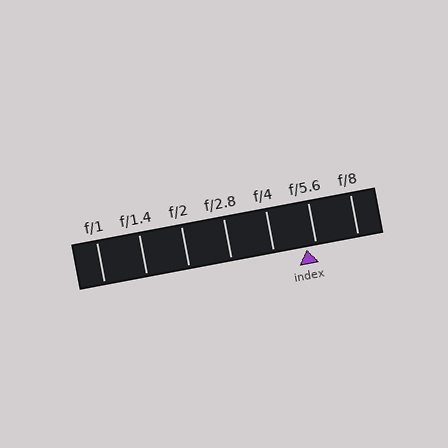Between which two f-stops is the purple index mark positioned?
The index mark is between f/4 and f/5.6.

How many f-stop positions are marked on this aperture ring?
There are 7 f-stop positions marked.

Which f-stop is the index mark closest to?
The index mark is closest to f/5.6.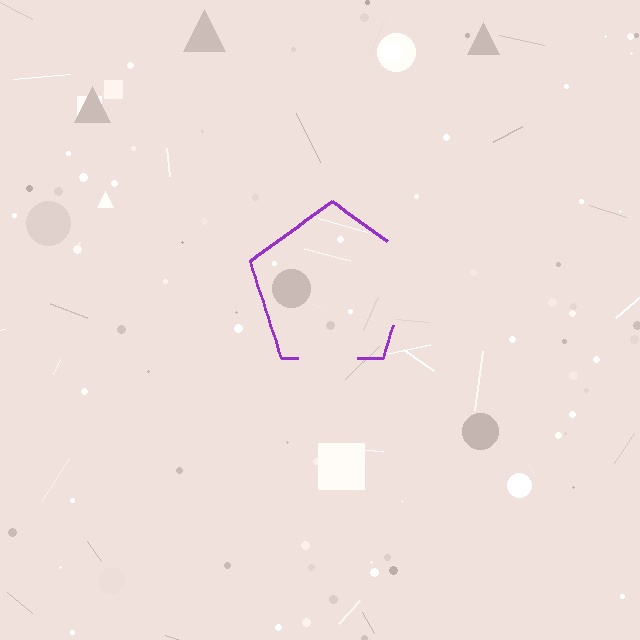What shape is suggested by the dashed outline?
The dashed outline suggests a pentagon.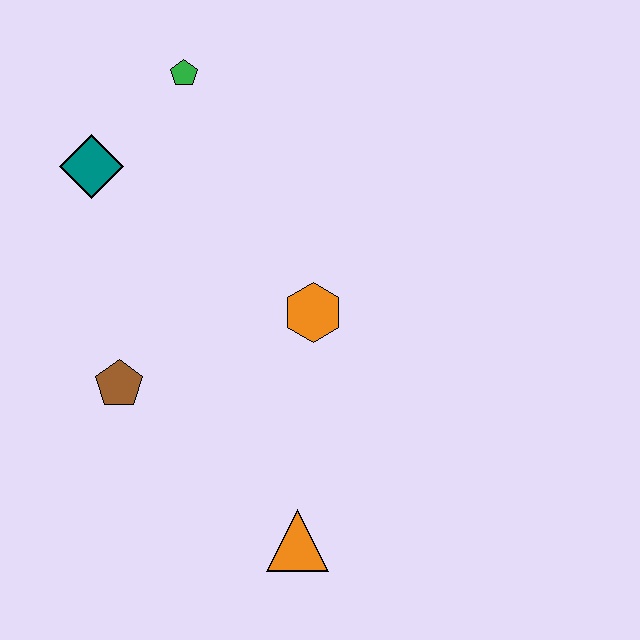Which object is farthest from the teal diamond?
The orange triangle is farthest from the teal diamond.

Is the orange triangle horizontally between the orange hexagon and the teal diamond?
Yes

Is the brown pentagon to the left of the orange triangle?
Yes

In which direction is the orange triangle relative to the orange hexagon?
The orange triangle is below the orange hexagon.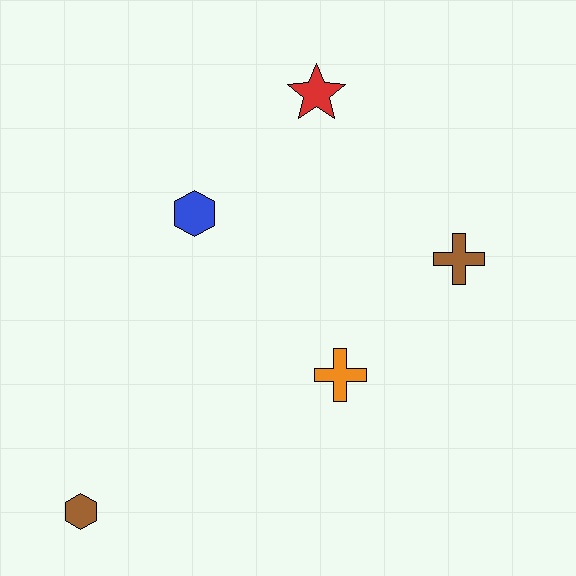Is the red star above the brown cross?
Yes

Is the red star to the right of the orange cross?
No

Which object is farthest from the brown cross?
The brown hexagon is farthest from the brown cross.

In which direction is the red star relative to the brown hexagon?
The red star is above the brown hexagon.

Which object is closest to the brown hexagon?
The orange cross is closest to the brown hexagon.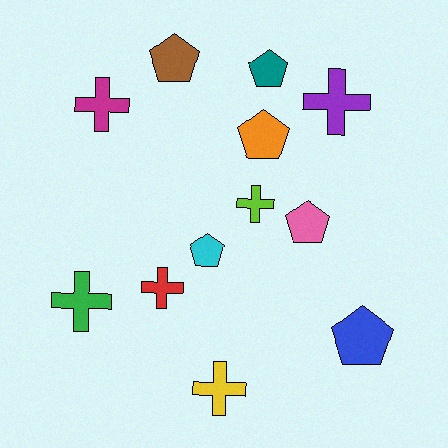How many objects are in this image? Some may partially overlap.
There are 12 objects.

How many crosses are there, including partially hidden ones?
There are 6 crosses.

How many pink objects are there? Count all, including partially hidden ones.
There is 1 pink object.